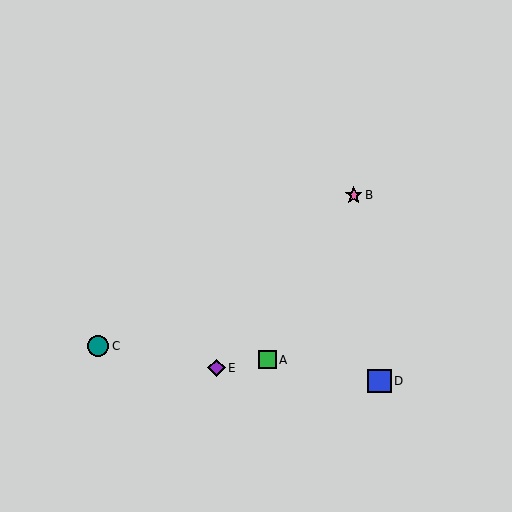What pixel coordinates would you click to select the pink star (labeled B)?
Click at (354, 195) to select the pink star B.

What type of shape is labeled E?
Shape E is a purple diamond.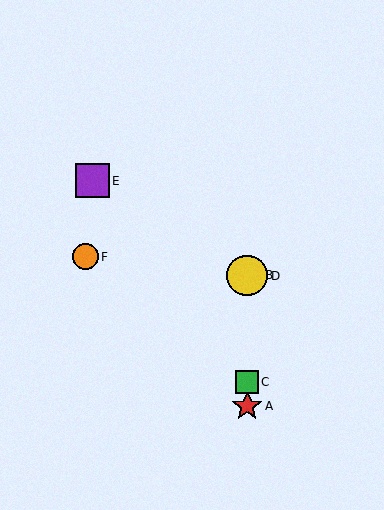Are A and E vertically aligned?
No, A is at x≈247 and E is at x≈93.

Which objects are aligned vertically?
Objects A, B, C, D are aligned vertically.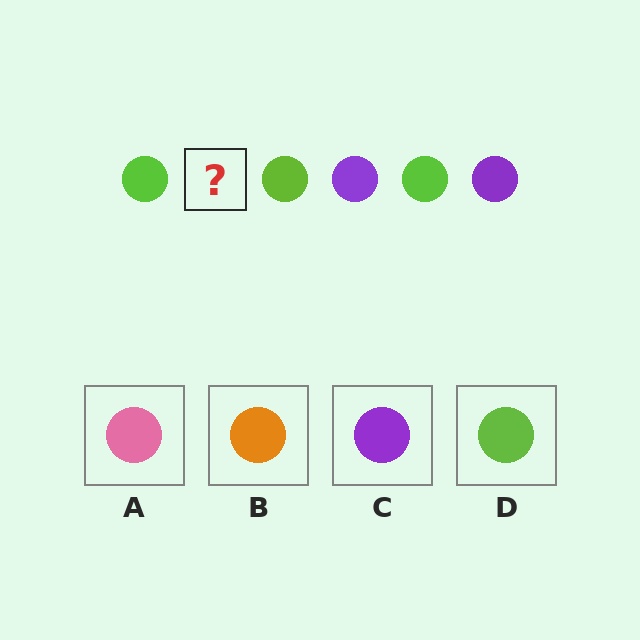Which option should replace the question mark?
Option C.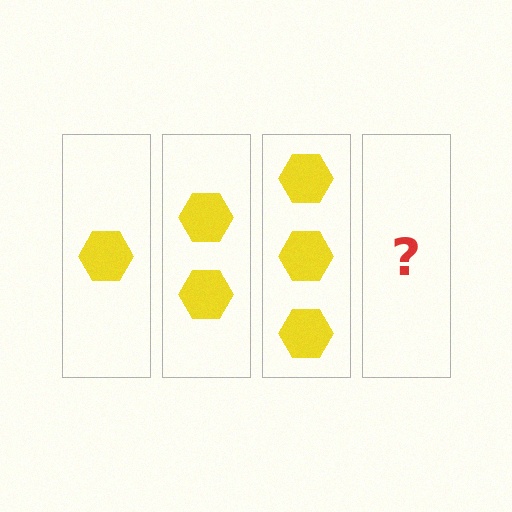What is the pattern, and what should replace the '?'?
The pattern is that each step adds one more hexagon. The '?' should be 4 hexagons.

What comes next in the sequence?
The next element should be 4 hexagons.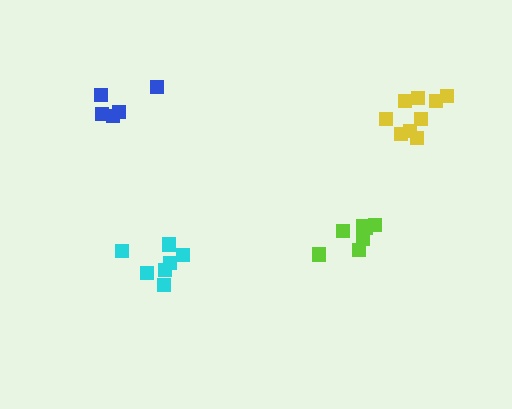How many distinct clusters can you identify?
There are 4 distinct clusters.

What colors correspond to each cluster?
The clusters are colored: cyan, lime, yellow, blue.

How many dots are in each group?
Group 1: 7 dots, Group 2: 8 dots, Group 3: 9 dots, Group 4: 5 dots (29 total).